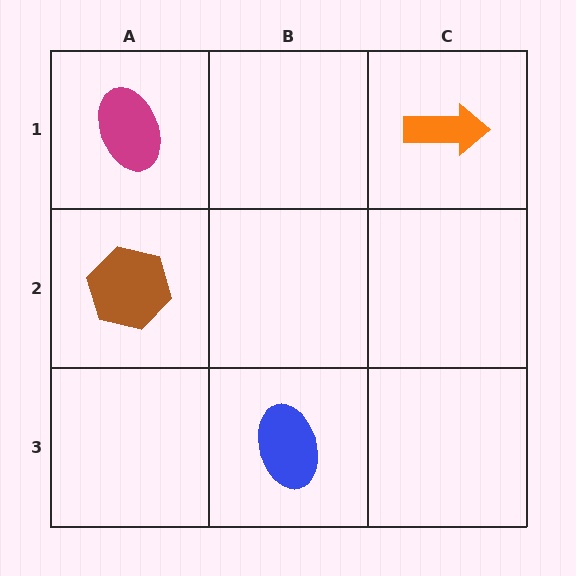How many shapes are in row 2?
1 shape.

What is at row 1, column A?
A magenta ellipse.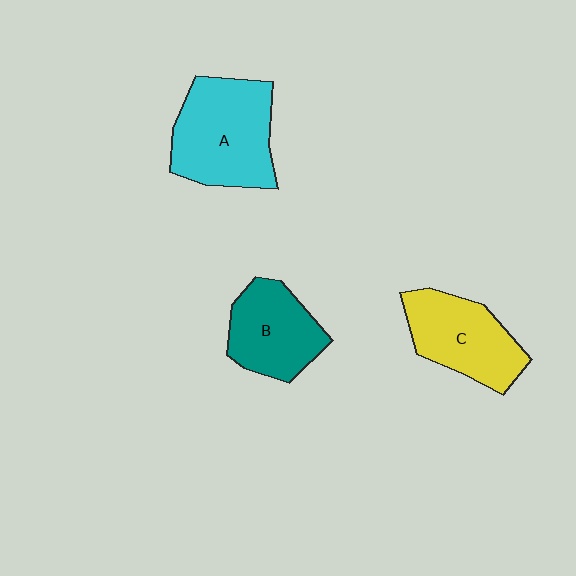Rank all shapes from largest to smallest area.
From largest to smallest: A (cyan), C (yellow), B (teal).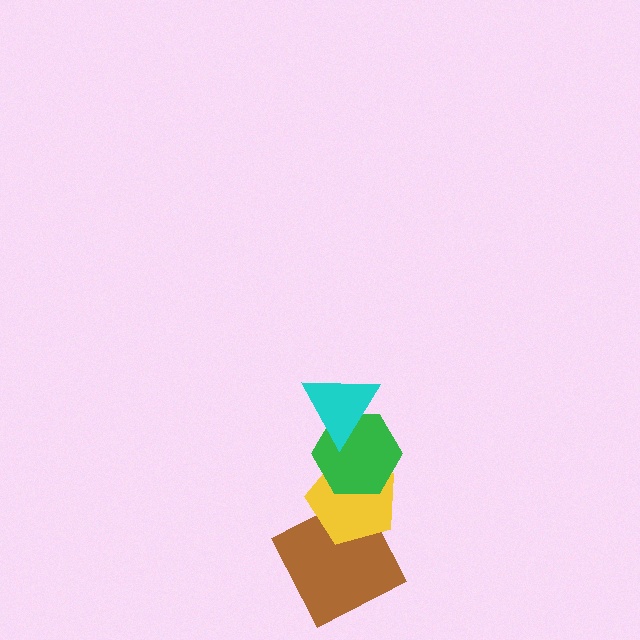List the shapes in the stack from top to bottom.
From top to bottom: the cyan triangle, the green hexagon, the yellow pentagon, the brown square.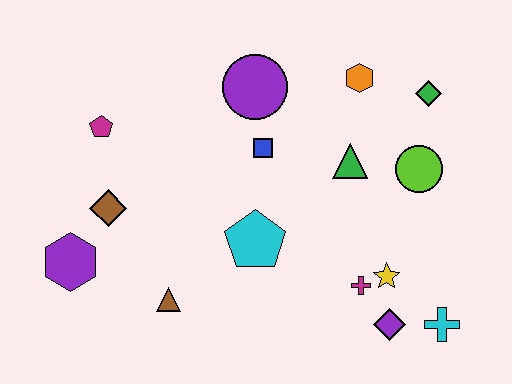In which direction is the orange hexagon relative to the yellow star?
The orange hexagon is above the yellow star.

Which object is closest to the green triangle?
The lime circle is closest to the green triangle.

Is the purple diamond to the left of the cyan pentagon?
No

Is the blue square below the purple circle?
Yes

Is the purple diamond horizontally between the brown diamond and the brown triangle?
No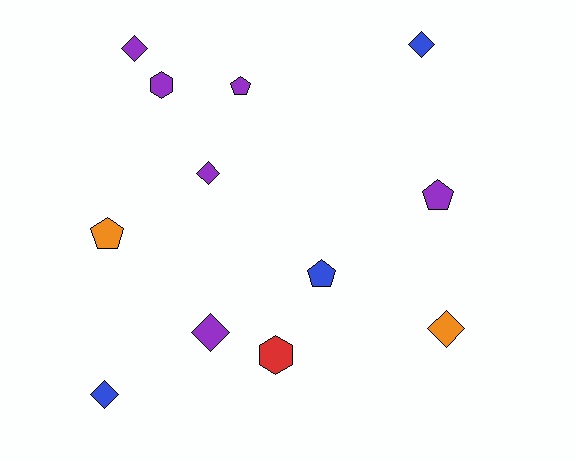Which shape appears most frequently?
Diamond, with 6 objects.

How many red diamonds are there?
There are no red diamonds.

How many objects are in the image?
There are 12 objects.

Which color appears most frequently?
Purple, with 6 objects.